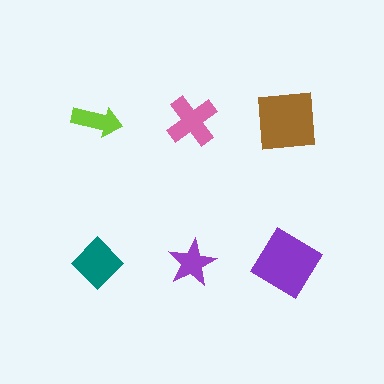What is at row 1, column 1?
A lime arrow.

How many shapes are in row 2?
3 shapes.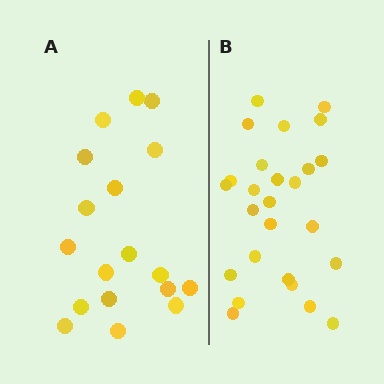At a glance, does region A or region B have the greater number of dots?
Region B (the right region) has more dots.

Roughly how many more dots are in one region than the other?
Region B has roughly 8 or so more dots than region A.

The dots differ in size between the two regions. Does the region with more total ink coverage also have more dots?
No. Region A has more total ink coverage because its dots are larger, but region B actually contains more individual dots. Total area can be misleading — the number of items is what matters here.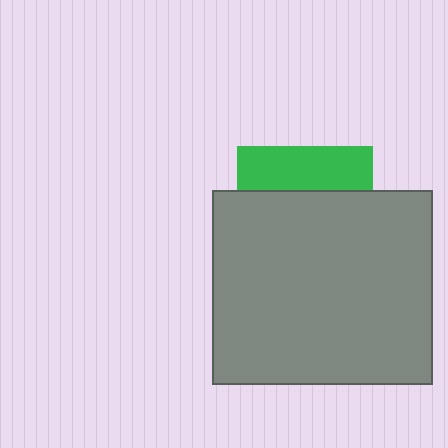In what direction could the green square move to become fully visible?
The green square could move up. That would shift it out from behind the gray rectangle entirely.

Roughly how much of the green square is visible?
A small part of it is visible (roughly 32%).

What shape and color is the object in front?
The object in front is a gray rectangle.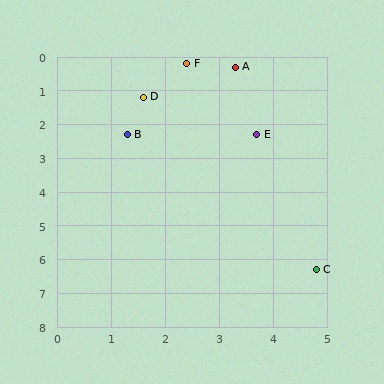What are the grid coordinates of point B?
Point B is at approximately (1.3, 2.3).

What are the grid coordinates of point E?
Point E is at approximately (3.7, 2.3).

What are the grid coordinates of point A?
Point A is at approximately (3.3, 0.3).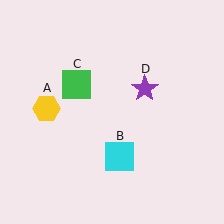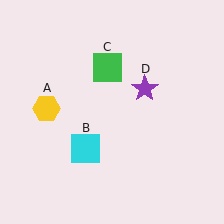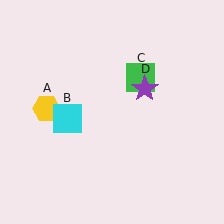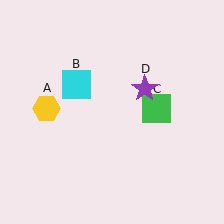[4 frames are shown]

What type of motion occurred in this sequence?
The cyan square (object B), green square (object C) rotated clockwise around the center of the scene.